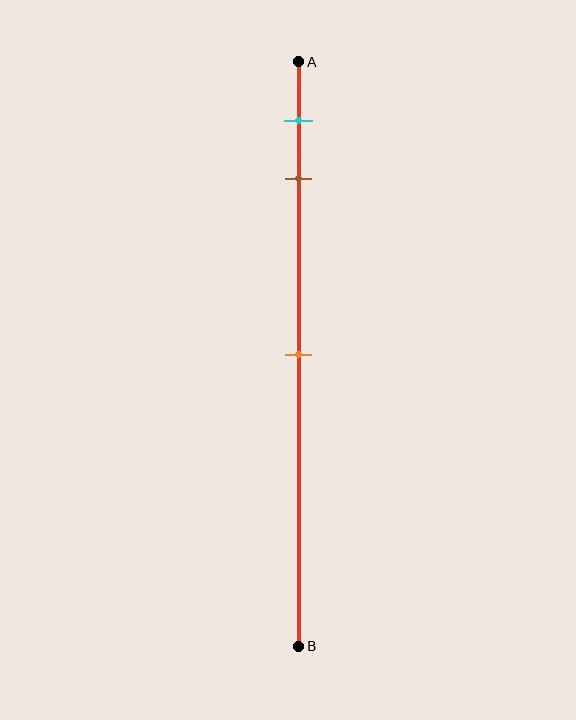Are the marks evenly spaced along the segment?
No, the marks are not evenly spaced.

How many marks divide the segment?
There are 3 marks dividing the segment.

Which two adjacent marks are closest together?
The cyan and brown marks are the closest adjacent pair.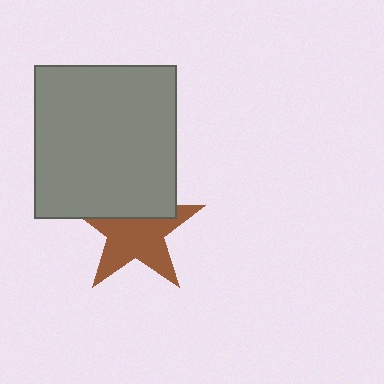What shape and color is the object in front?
The object in front is a gray rectangle.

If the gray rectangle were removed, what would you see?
You would see the complete brown star.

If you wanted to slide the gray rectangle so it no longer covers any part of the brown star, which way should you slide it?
Slide it up — that is the most direct way to separate the two shapes.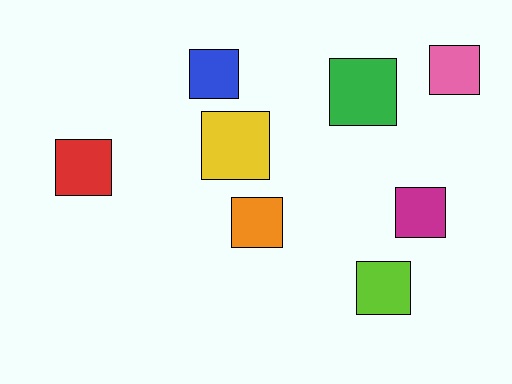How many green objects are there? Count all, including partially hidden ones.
There is 1 green object.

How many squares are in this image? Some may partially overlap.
There are 8 squares.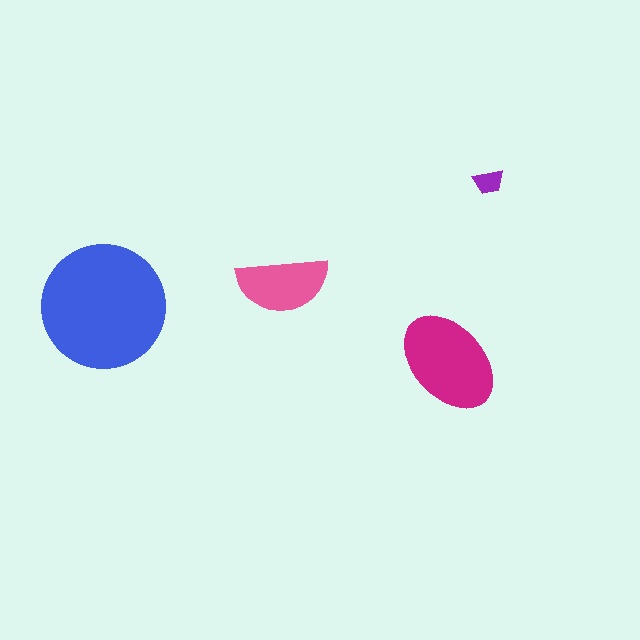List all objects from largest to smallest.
The blue circle, the magenta ellipse, the pink semicircle, the purple trapezoid.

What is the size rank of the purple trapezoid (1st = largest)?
4th.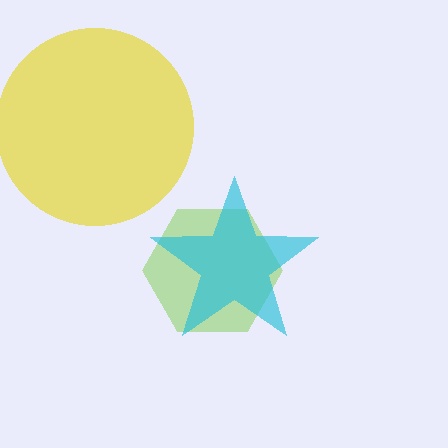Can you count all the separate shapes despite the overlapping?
Yes, there are 3 separate shapes.